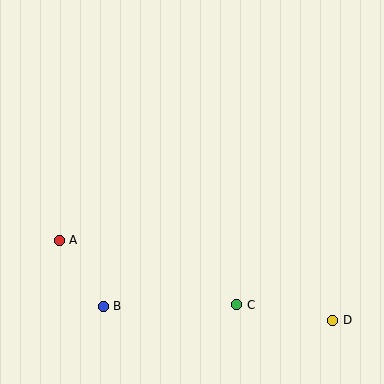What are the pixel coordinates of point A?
Point A is at (59, 240).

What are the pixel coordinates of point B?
Point B is at (103, 307).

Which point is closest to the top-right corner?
Point D is closest to the top-right corner.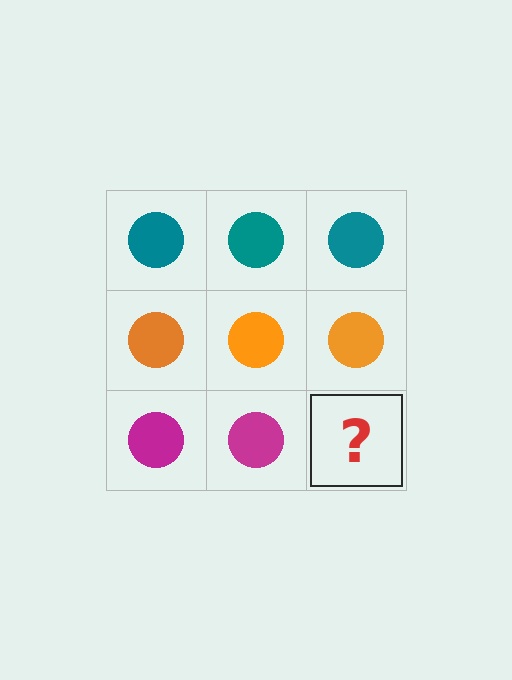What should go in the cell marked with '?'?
The missing cell should contain a magenta circle.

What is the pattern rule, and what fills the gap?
The rule is that each row has a consistent color. The gap should be filled with a magenta circle.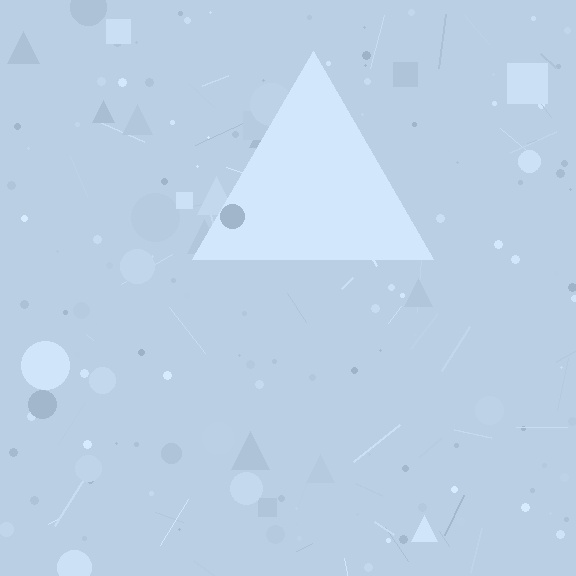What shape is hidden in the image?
A triangle is hidden in the image.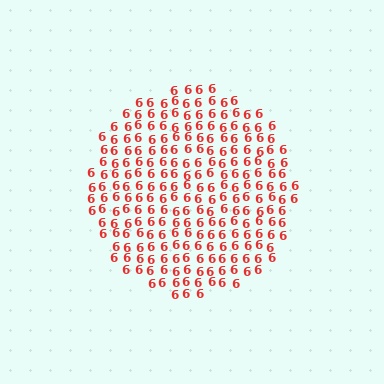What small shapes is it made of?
It is made of small digit 6's.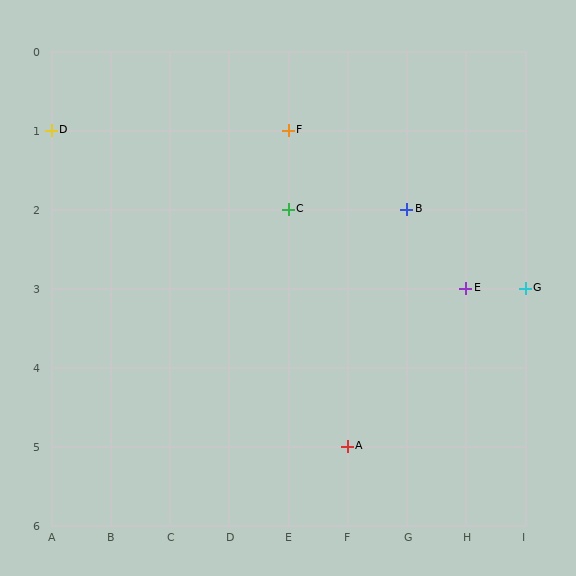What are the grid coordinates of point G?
Point G is at grid coordinates (I, 3).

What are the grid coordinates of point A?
Point A is at grid coordinates (F, 5).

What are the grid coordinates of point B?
Point B is at grid coordinates (G, 2).